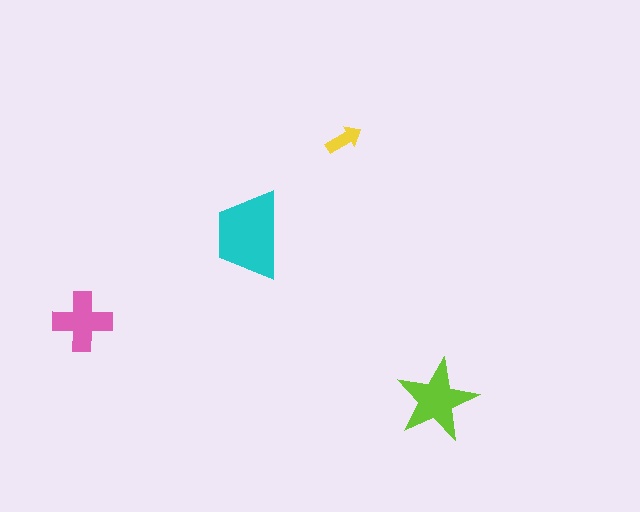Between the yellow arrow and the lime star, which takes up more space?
The lime star.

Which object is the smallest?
The yellow arrow.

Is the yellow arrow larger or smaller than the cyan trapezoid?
Smaller.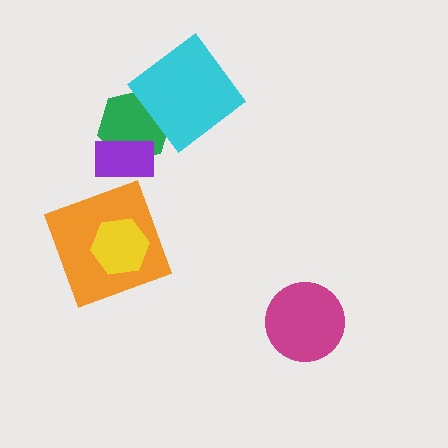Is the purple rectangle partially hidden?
No, no other shape covers it.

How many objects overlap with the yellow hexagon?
1 object overlaps with the yellow hexagon.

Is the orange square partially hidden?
Yes, it is partially covered by another shape.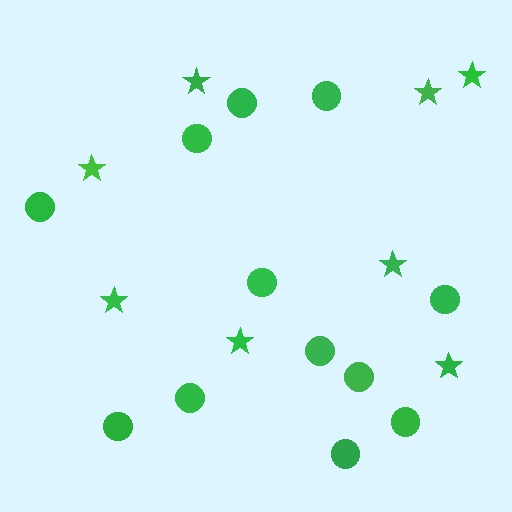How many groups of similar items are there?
There are 2 groups: one group of stars (8) and one group of circles (12).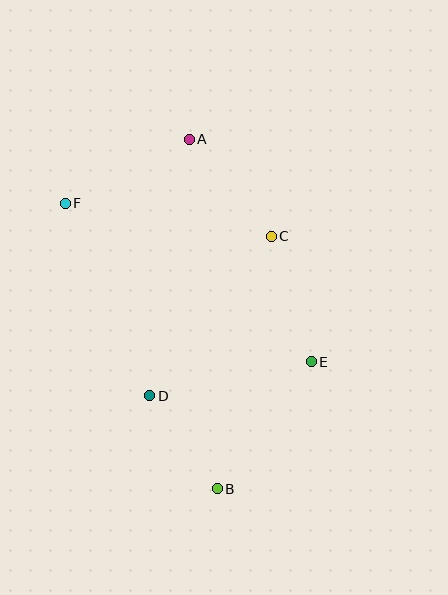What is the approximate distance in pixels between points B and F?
The distance between B and F is approximately 323 pixels.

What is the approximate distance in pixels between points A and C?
The distance between A and C is approximately 127 pixels.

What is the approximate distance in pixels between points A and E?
The distance between A and E is approximately 254 pixels.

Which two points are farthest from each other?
Points A and B are farthest from each other.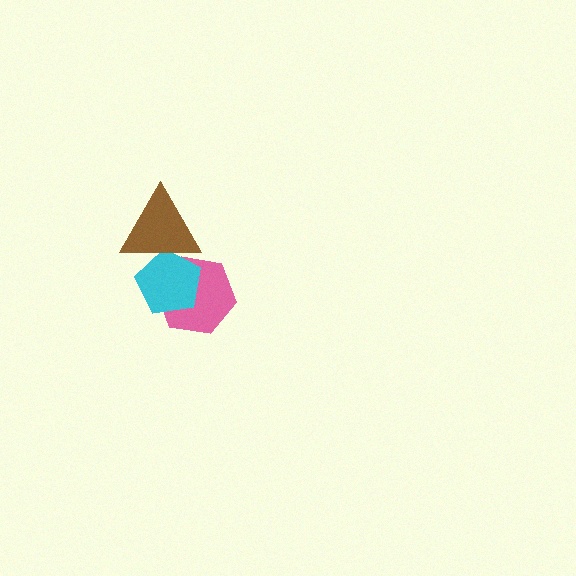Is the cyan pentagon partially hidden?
Yes, it is partially covered by another shape.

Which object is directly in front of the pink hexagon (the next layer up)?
The cyan pentagon is directly in front of the pink hexagon.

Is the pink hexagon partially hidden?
Yes, it is partially covered by another shape.